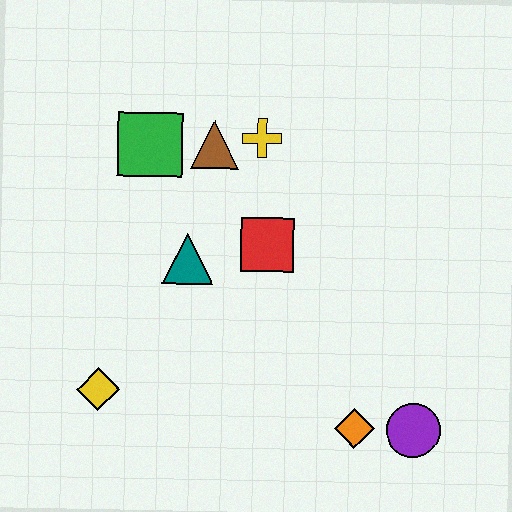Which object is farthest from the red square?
The purple circle is farthest from the red square.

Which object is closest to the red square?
The teal triangle is closest to the red square.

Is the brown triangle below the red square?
No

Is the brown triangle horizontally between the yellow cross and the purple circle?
No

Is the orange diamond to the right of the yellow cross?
Yes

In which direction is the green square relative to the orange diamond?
The green square is above the orange diamond.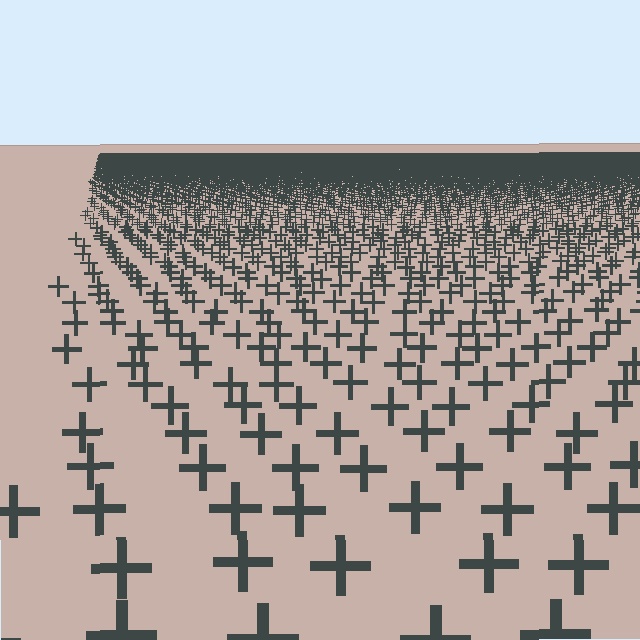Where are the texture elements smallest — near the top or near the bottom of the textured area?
Near the top.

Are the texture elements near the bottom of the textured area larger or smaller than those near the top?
Larger. Near the bottom, elements are closer to the viewer and appear at a bigger on-screen size.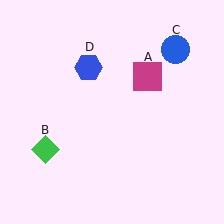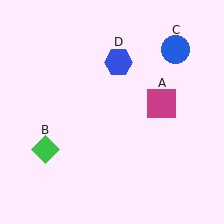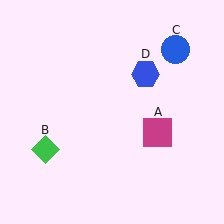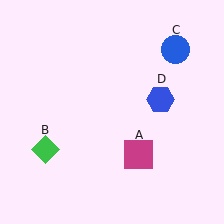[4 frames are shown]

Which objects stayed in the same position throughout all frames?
Green diamond (object B) and blue circle (object C) remained stationary.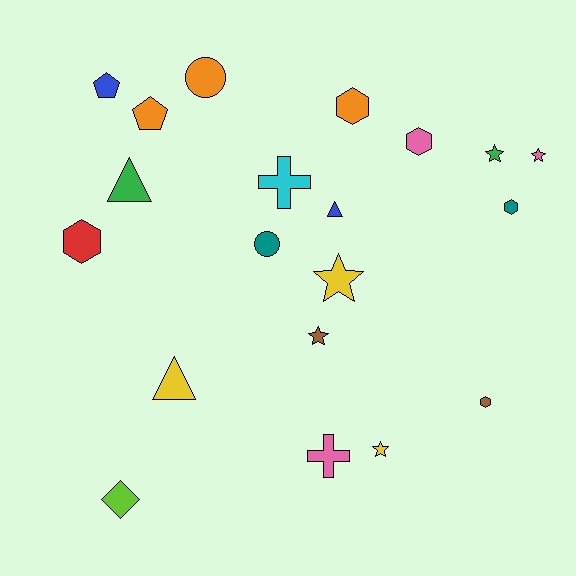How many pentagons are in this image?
There are 2 pentagons.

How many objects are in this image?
There are 20 objects.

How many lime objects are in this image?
There is 1 lime object.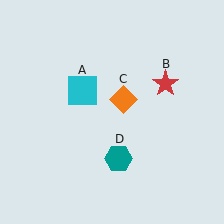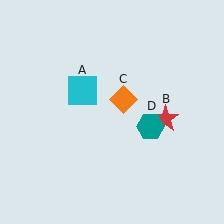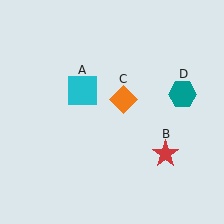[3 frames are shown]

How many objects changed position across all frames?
2 objects changed position: red star (object B), teal hexagon (object D).